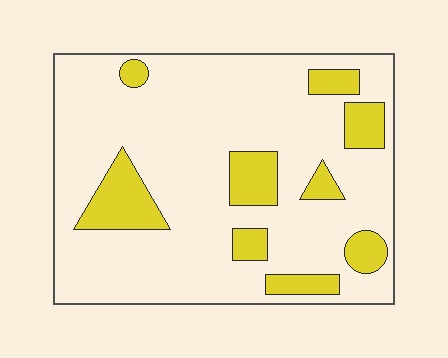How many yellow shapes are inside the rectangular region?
9.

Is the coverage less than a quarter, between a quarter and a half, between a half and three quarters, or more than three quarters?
Less than a quarter.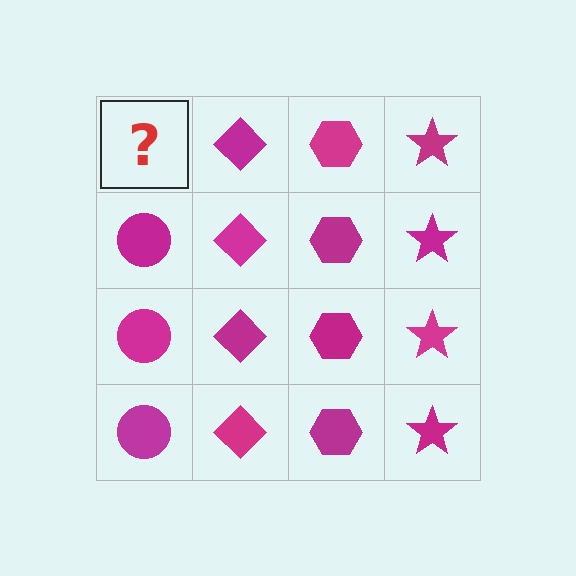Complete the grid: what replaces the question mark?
The question mark should be replaced with a magenta circle.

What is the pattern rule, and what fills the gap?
The rule is that each column has a consistent shape. The gap should be filled with a magenta circle.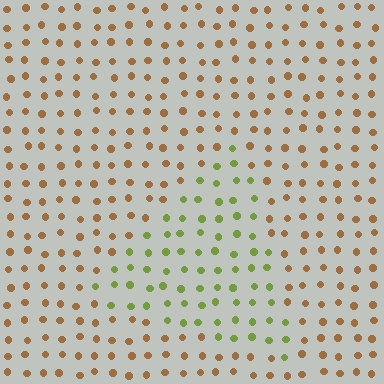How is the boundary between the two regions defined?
The boundary is defined purely by a slight shift in hue (about 57 degrees). Spacing, size, and orientation are identical on both sides.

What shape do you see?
I see a triangle.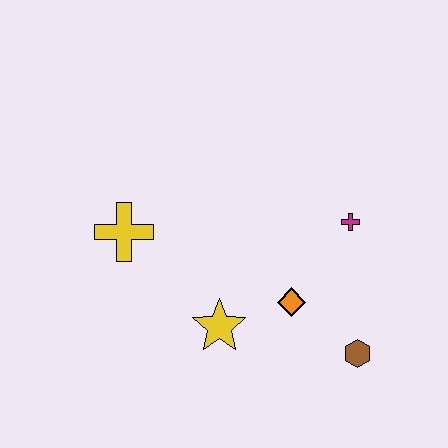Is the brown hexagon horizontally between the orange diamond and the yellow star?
No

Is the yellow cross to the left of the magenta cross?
Yes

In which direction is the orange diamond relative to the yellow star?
The orange diamond is to the right of the yellow star.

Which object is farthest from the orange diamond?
The yellow cross is farthest from the orange diamond.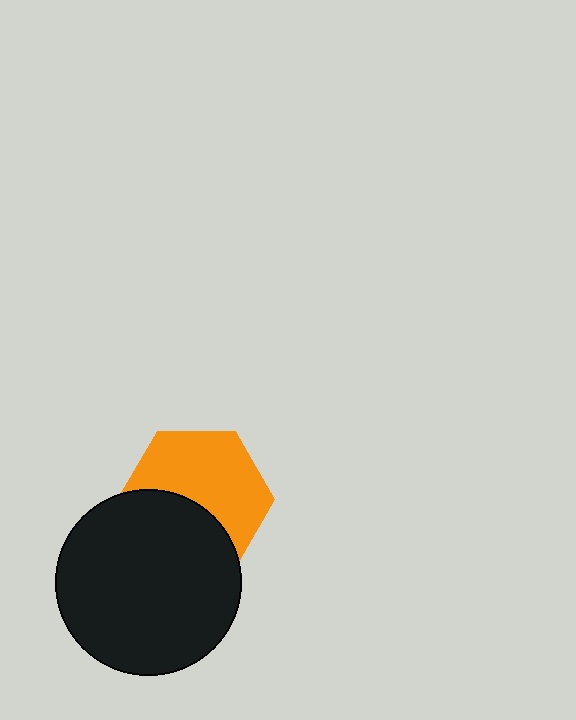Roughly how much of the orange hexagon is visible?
About half of it is visible (roughly 60%).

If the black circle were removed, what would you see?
You would see the complete orange hexagon.